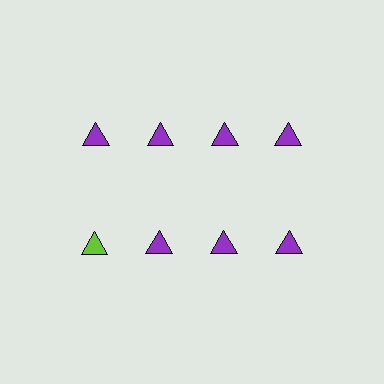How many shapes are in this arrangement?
There are 8 shapes arranged in a grid pattern.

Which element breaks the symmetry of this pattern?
The lime triangle in the second row, leftmost column breaks the symmetry. All other shapes are purple triangles.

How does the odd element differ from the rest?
It has a different color: lime instead of purple.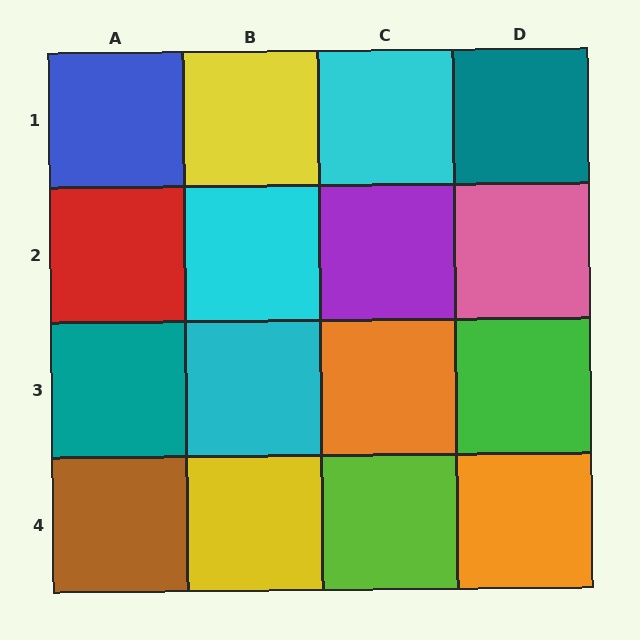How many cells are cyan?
3 cells are cyan.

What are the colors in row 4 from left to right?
Brown, yellow, lime, orange.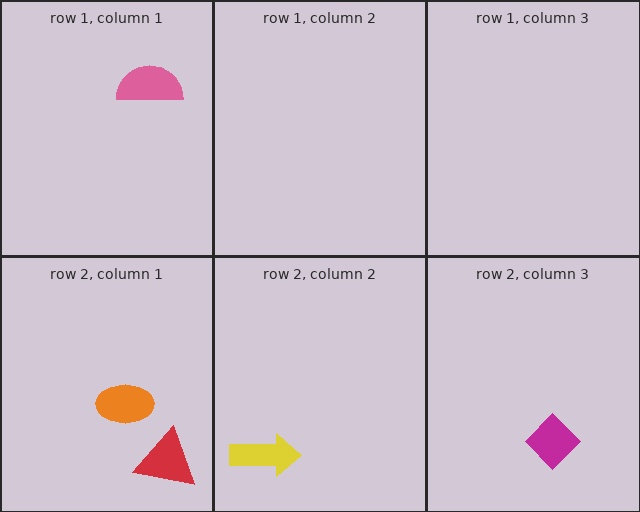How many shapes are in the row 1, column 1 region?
1.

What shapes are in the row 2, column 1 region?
The red triangle, the orange ellipse.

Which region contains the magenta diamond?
The row 2, column 3 region.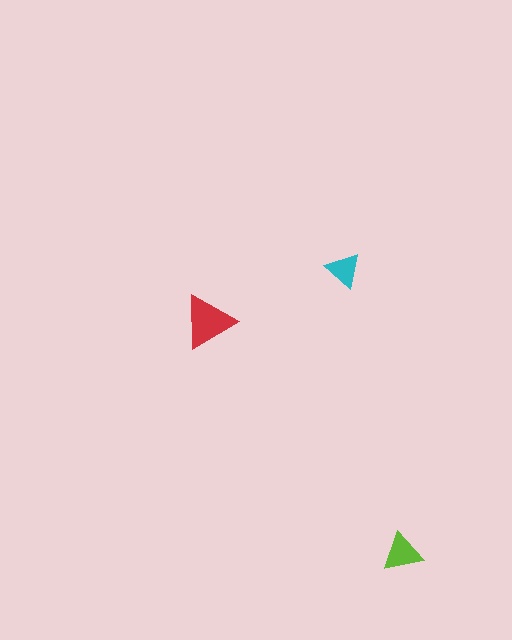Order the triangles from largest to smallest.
the red one, the lime one, the cyan one.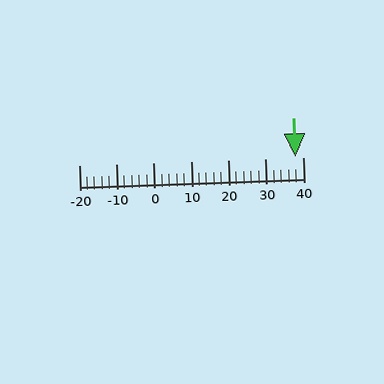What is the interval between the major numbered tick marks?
The major tick marks are spaced 10 units apart.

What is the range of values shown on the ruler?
The ruler shows values from -20 to 40.